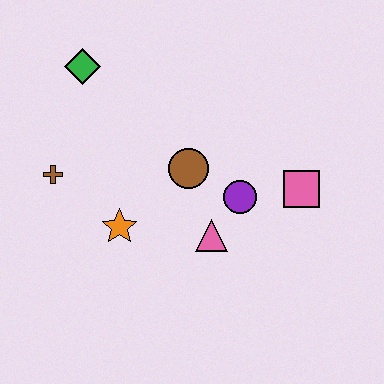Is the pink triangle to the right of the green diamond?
Yes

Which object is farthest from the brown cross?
The pink square is farthest from the brown cross.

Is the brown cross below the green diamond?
Yes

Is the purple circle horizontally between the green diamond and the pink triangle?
No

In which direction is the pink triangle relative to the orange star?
The pink triangle is to the right of the orange star.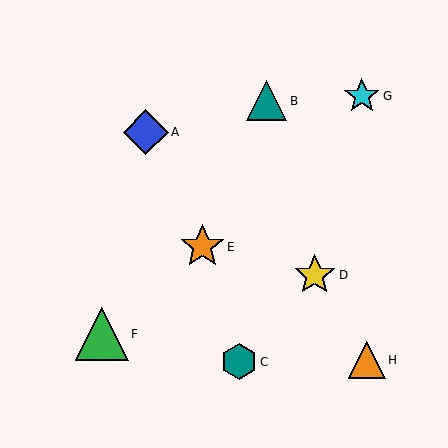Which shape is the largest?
The green triangle (labeled F) is the largest.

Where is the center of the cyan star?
The center of the cyan star is at (362, 96).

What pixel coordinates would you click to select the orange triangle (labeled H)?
Click at (367, 360) to select the orange triangle H.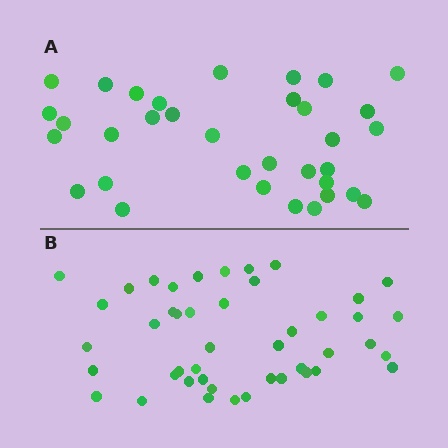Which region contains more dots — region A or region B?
Region B (the bottom region) has more dots.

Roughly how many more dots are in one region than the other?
Region B has roughly 12 or so more dots than region A.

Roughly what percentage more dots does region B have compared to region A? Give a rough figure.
About 30% more.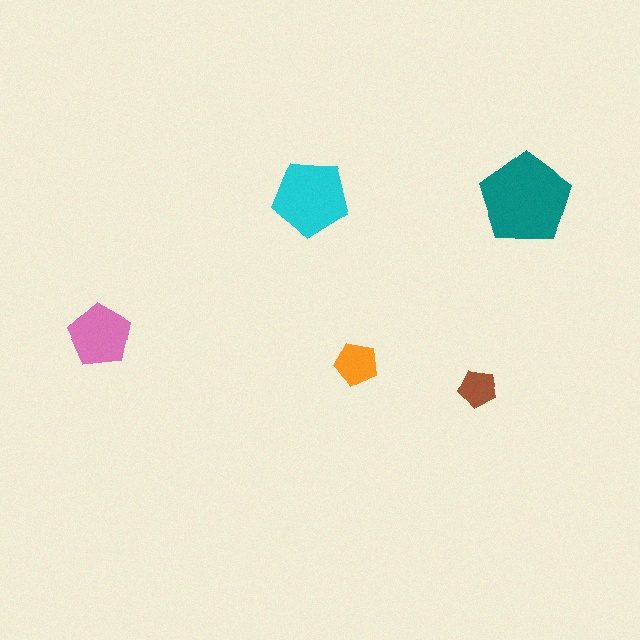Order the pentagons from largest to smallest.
the teal one, the cyan one, the pink one, the orange one, the brown one.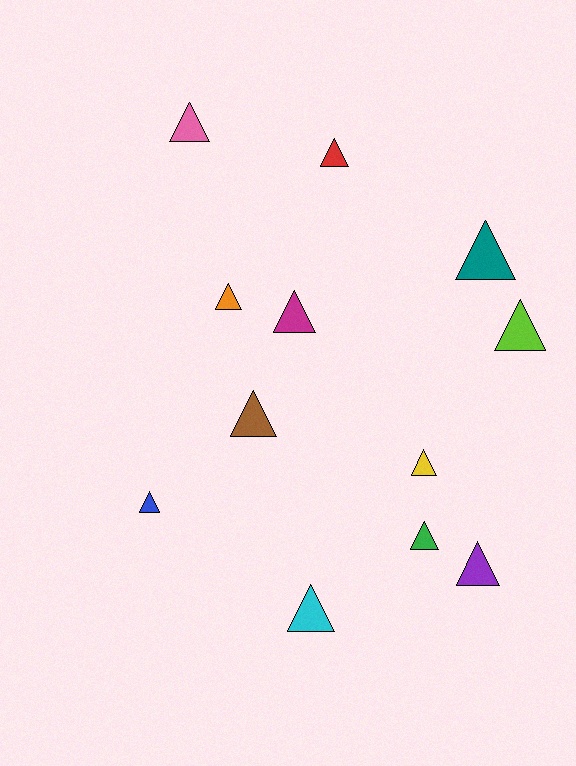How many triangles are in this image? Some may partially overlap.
There are 12 triangles.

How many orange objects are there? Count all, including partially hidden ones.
There is 1 orange object.